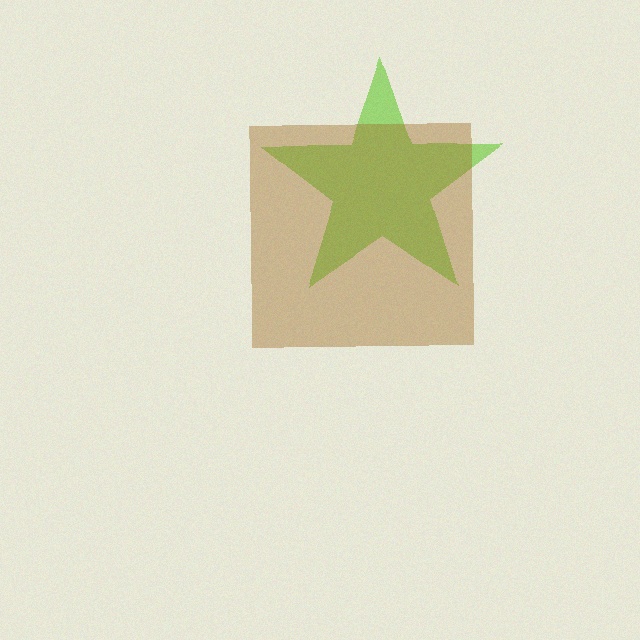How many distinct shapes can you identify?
There are 2 distinct shapes: a lime star, a brown square.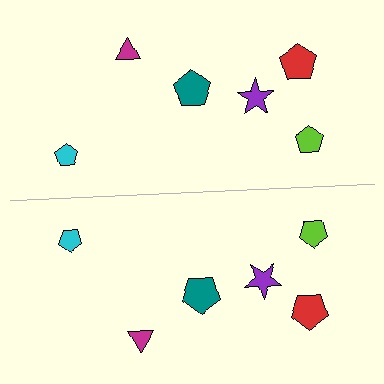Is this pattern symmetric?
Yes, this pattern has bilateral (reflection) symmetry.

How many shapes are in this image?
There are 12 shapes in this image.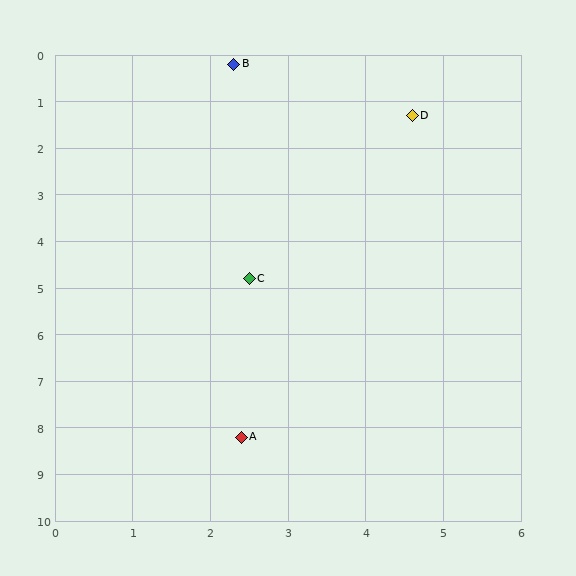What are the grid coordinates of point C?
Point C is at approximately (2.5, 4.8).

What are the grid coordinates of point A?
Point A is at approximately (2.4, 8.2).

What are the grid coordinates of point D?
Point D is at approximately (4.6, 1.3).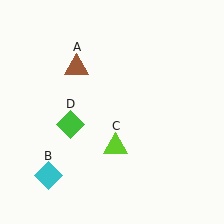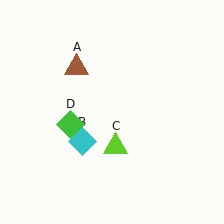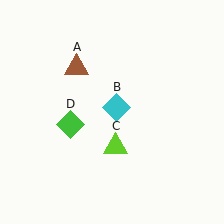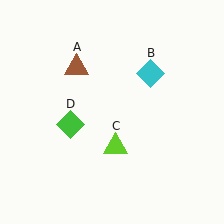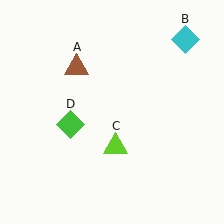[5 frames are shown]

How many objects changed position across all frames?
1 object changed position: cyan diamond (object B).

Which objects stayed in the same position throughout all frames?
Brown triangle (object A) and lime triangle (object C) and green diamond (object D) remained stationary.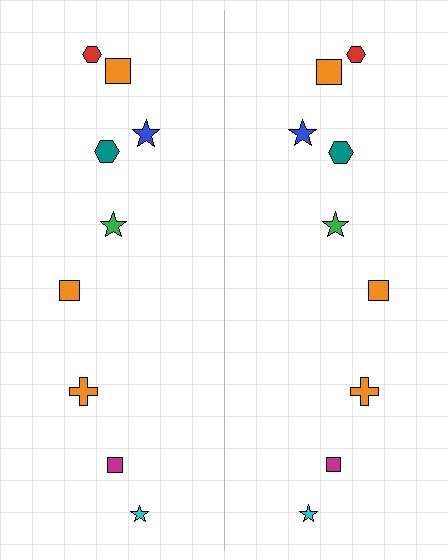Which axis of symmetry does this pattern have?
The pattern has a vertical axis of symmetry running through the center of the image.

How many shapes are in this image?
There are 18 shapes in this image.